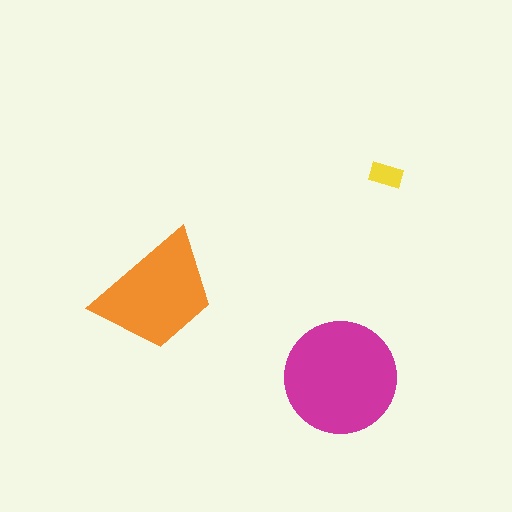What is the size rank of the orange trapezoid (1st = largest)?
2nd.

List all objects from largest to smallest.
The magenta circle, the orange trapezoid, the yellow rectangle.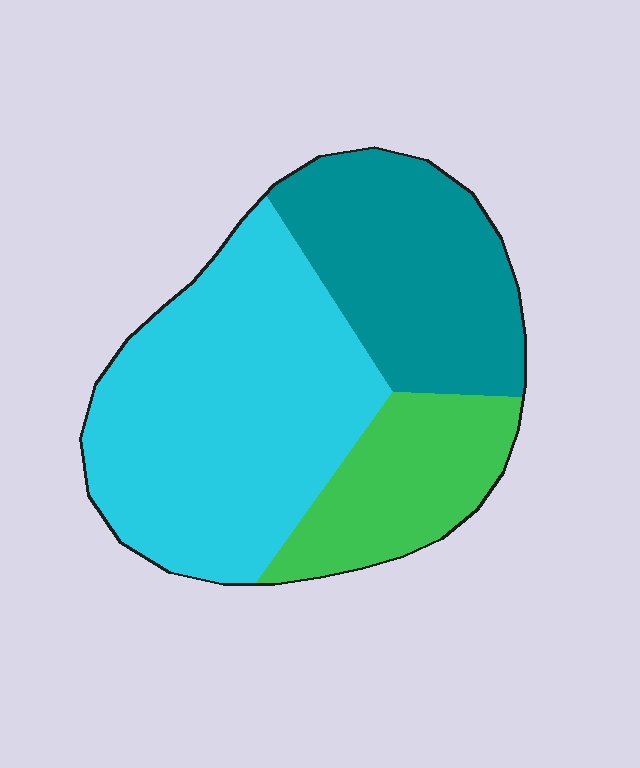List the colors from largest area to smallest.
From largest to smallest: cyan, teal, green.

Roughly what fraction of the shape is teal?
Teal takes up between a sixth and a third of the shape.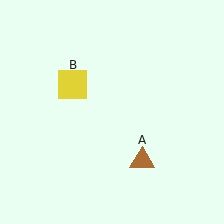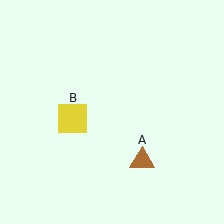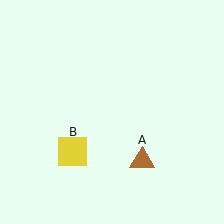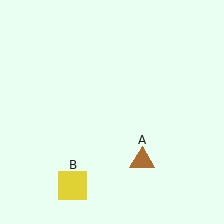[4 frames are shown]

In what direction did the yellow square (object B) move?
The yellow square (object B) moved down.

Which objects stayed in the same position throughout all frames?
Brown triangle (object A) remained stationary.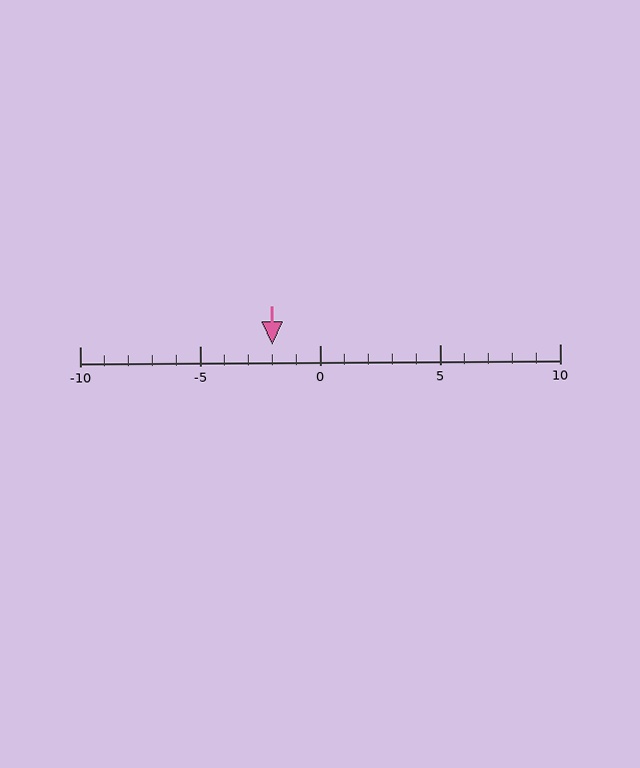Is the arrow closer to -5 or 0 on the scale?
The arrow is closer to 0.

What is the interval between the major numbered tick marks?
The major tick marks are spaced 5 units apart.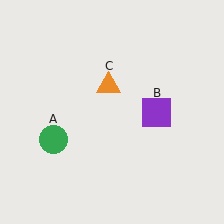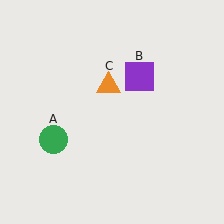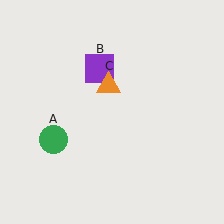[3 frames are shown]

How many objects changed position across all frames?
1 object changed position: purple square (object B).